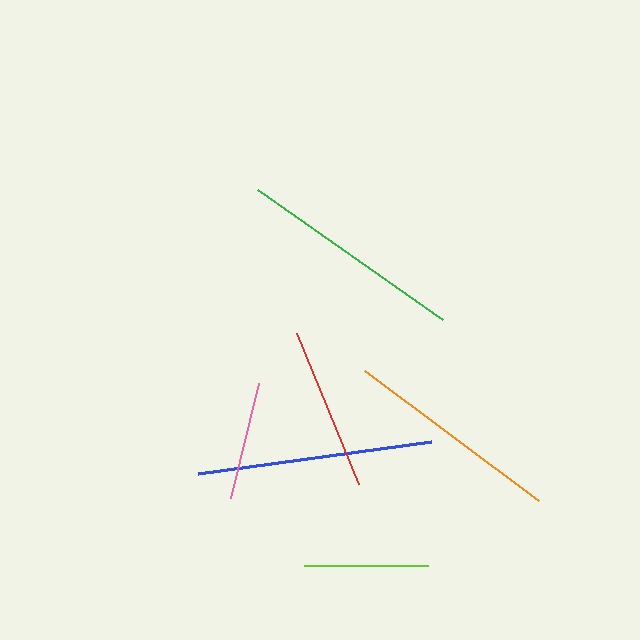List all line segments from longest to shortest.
From longest to shortest: blue, green, orange, red, lime, pink.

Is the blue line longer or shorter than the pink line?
The blue line is longer than the pink line.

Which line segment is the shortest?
The pink line is the shortest at approximately 118 pixels.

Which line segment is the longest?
The blue line is the longest at approximately 235 pixels.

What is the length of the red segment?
The red segment is approximately 164 pixels long.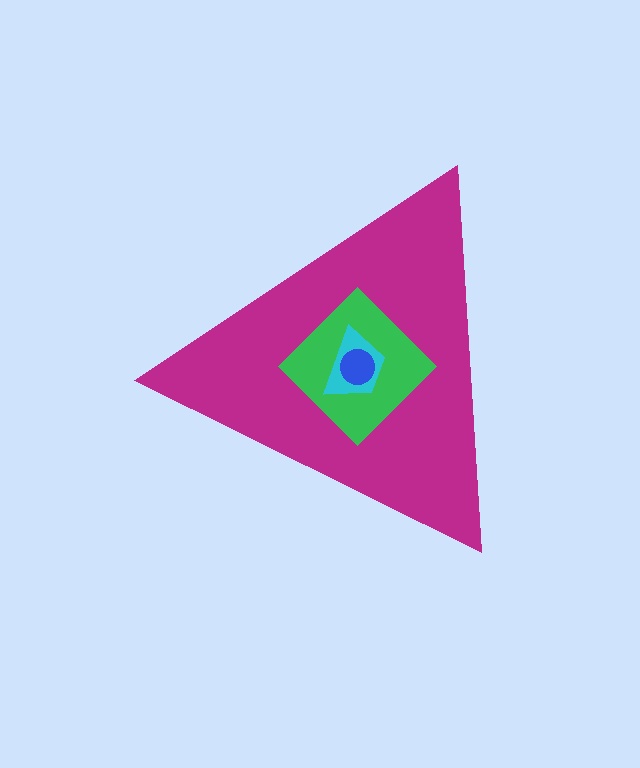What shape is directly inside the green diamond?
The cyan trapezoid.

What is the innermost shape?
The blue circle.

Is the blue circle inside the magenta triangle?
Yes.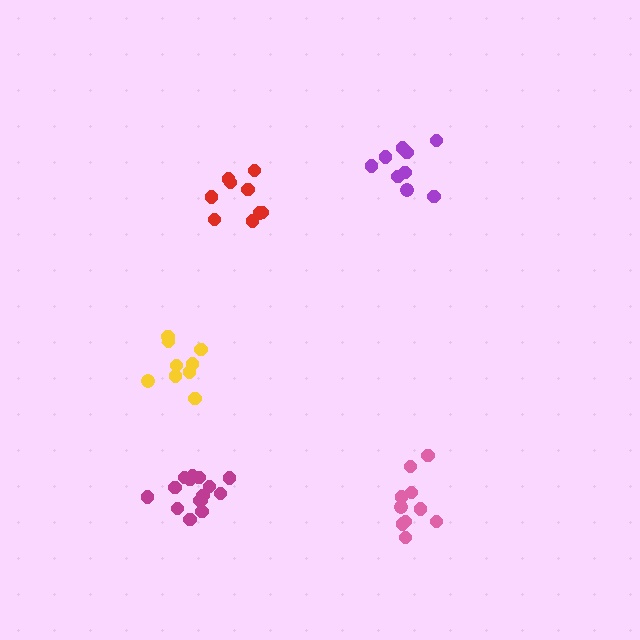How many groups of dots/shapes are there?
There are 5 groups.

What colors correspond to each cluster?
The clusters are colored: pink, yellow, red, magenta, purple.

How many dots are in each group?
Group 1: 10 dots, Group 2: 9 dots, Group 3: 9 dots, Group 4: 15 dots, Group 5: 9 dots (52 total).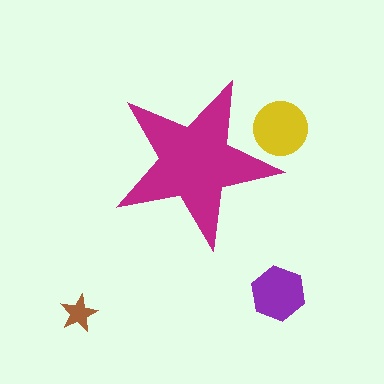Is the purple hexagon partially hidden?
No, the purple hexagon is fully visible.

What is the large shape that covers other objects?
A magenta star.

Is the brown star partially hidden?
No, the brown star is fully visible.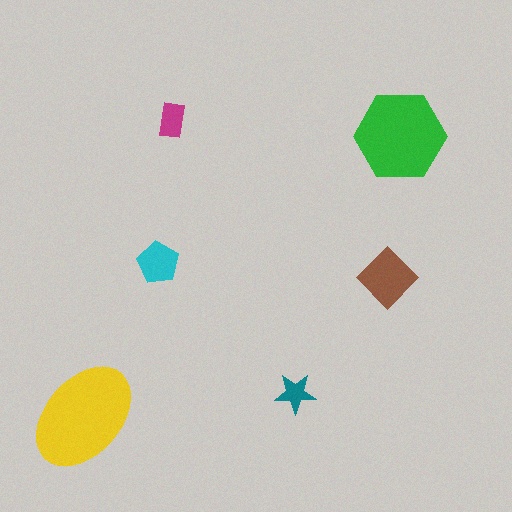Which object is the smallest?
The teal star.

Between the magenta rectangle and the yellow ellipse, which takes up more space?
The yellow ellipse.